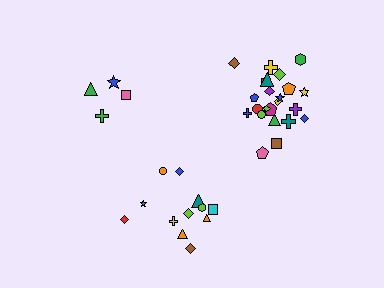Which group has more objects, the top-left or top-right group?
The top-right group.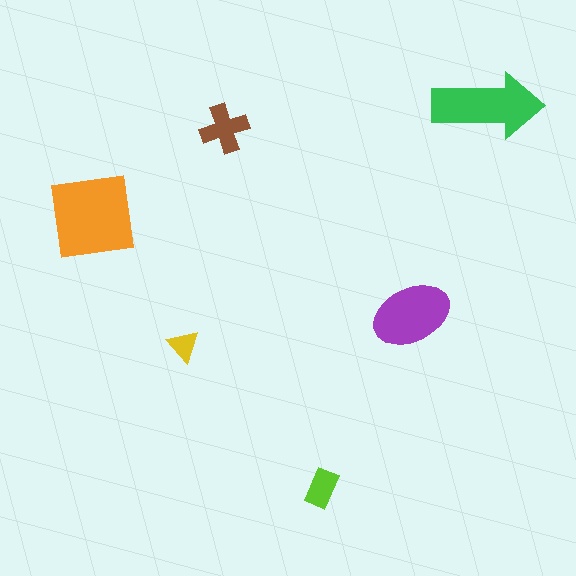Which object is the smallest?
The yellow triangle.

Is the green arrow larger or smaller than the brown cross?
Larger.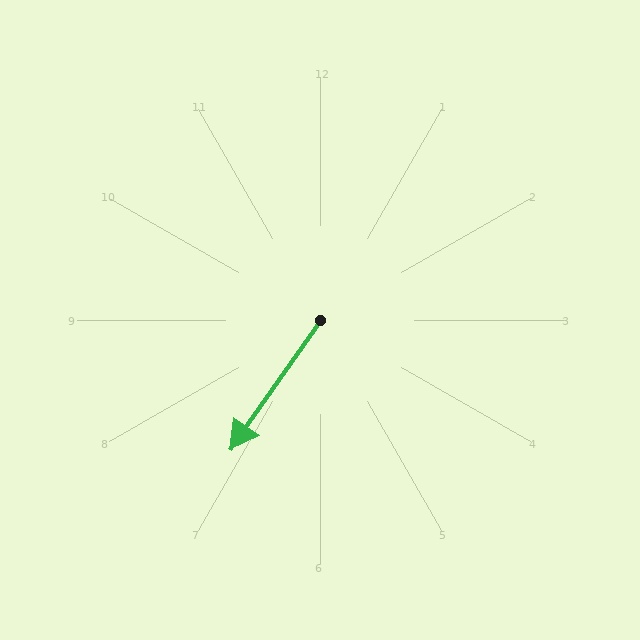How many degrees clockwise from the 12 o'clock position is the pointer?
Approximately 215 degrees.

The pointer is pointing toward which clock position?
Roughly 7 o'clock.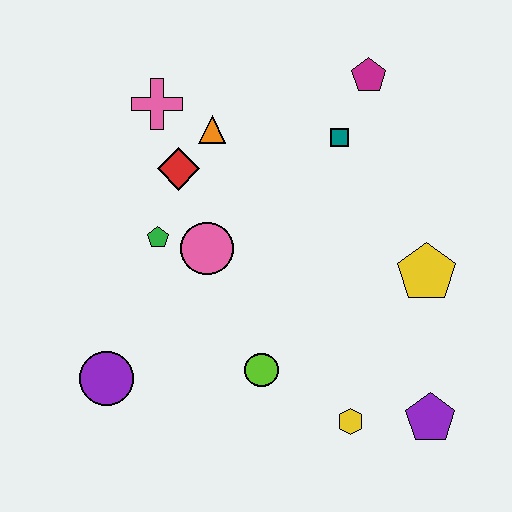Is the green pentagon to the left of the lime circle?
Yes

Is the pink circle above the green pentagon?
No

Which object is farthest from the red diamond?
The purple pentagon is farthest from the red diamond.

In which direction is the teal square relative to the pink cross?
The teal square is to the right of the pink cross.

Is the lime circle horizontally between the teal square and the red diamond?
Yes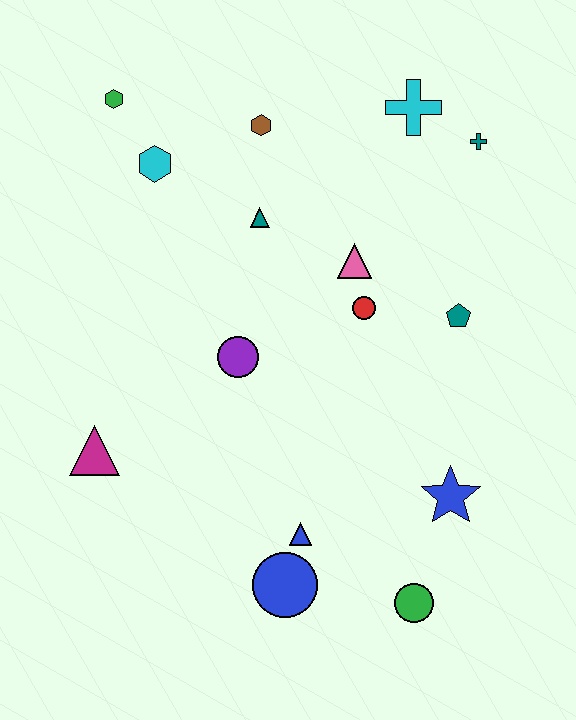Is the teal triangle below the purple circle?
No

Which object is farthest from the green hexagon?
The green circle is farthest from the green hexagon.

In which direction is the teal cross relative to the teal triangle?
The teal cross is to the right of the teal triangle.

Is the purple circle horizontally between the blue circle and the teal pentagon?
No